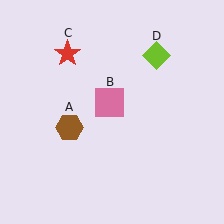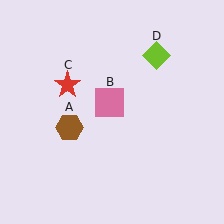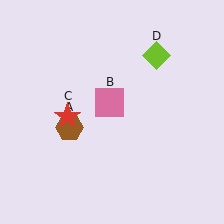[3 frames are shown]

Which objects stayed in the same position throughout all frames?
Brown hexagon (object A) and pink square (object B) and lime diamond (object D) remained stationary.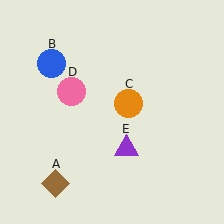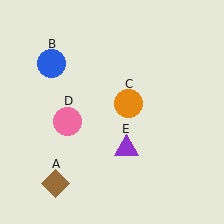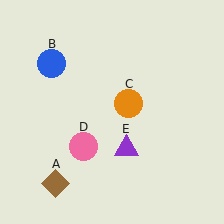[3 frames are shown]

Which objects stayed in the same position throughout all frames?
Brown diamond (object A) and blue circle (object B) and orange circle (object C) and purple triangle (object E) remained stationary.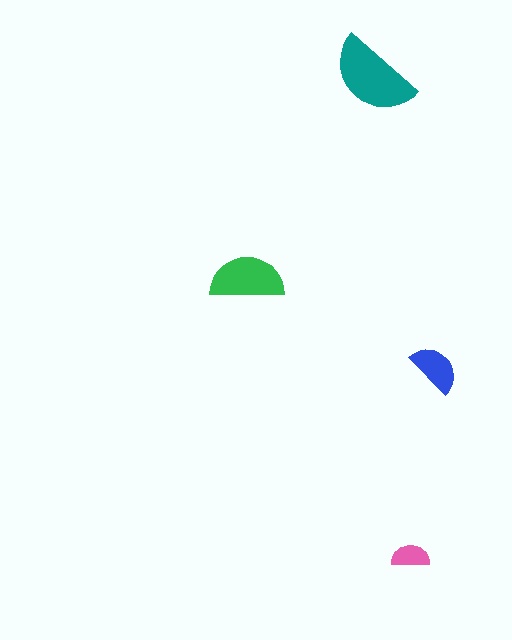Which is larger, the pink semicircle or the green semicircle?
The green one.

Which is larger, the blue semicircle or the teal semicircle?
The teal one.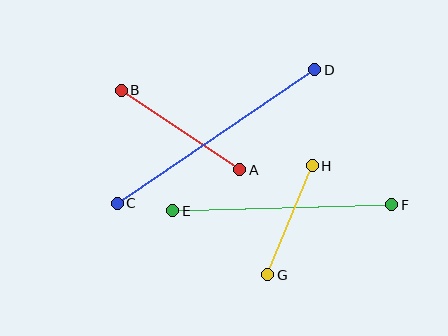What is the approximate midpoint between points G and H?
The midpoint is at approximately (290, 220) pixels.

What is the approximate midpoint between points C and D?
The midpoint is at approximately (216, 137) pixels.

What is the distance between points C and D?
The distance is approximately 239 pixels.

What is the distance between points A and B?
The distance is approximately 143 pixels.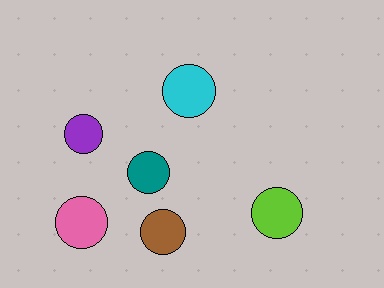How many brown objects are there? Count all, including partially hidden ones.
There is 1 brown object.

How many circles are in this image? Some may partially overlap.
There are 6 circles.